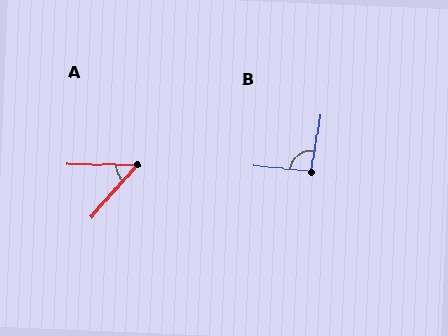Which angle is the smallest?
A, at approximately 49 degrees.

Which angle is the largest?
B, at approximately 94 degrees.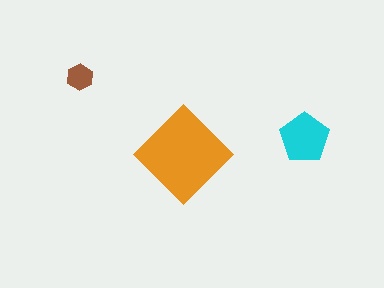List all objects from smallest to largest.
The brown hexagon, the cyan pentagon, the orange diamond.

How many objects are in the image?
There are 3 objects in the image.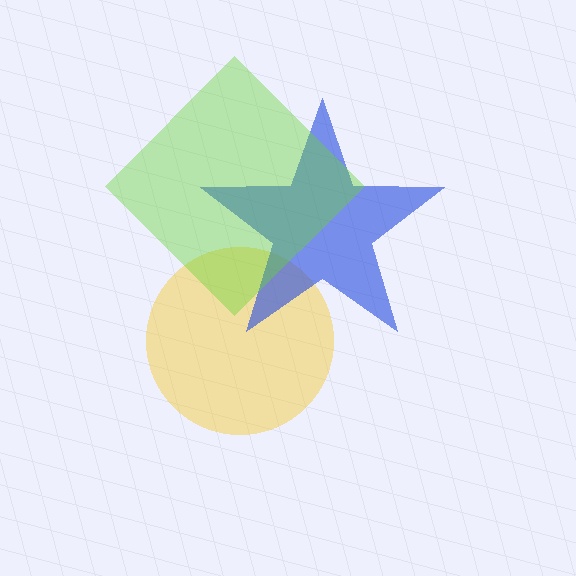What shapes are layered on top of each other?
The layered shapes are: a yellow circle, a blue star, a lime diamond.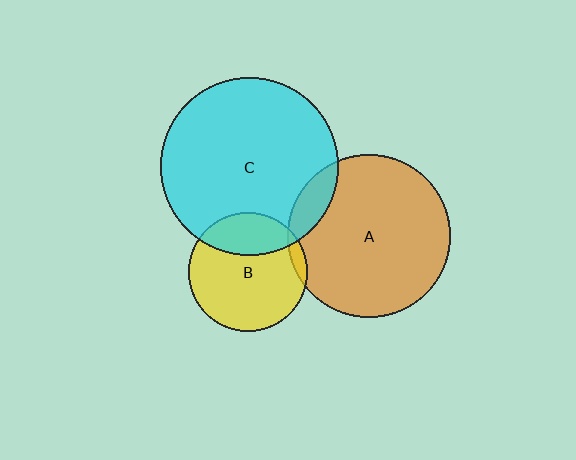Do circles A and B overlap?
Yes.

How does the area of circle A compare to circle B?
Approximately 1.9 times.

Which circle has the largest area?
Circle C (cyan).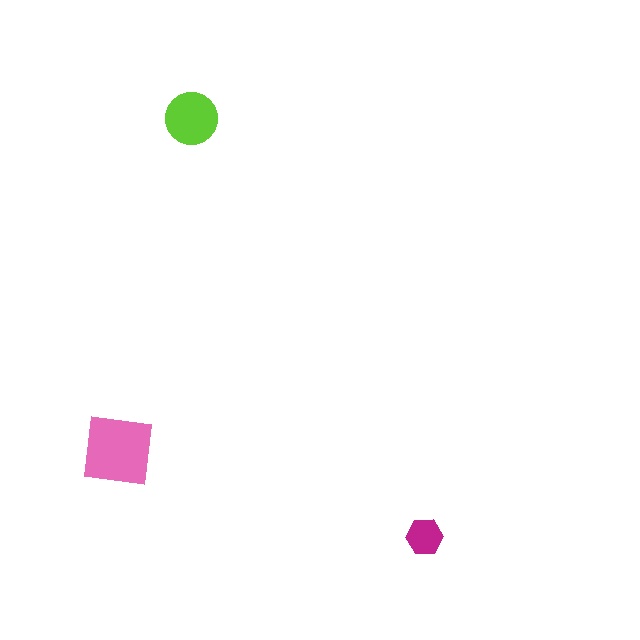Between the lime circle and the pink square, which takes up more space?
The pink square.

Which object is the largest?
The pink square.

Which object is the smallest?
The magenta hexagon.